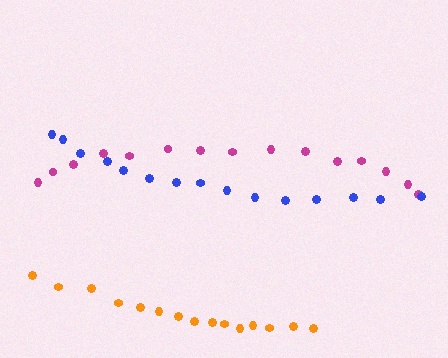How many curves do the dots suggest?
There are 3 distinct paths.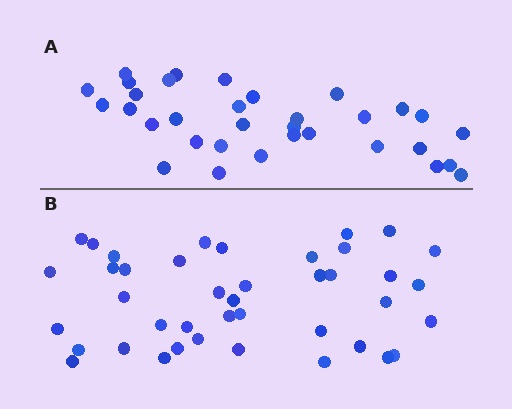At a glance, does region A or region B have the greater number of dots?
Region B (the bottom region) has more dots.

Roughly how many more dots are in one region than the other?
Region B has roughly 8 or so more dots than region A.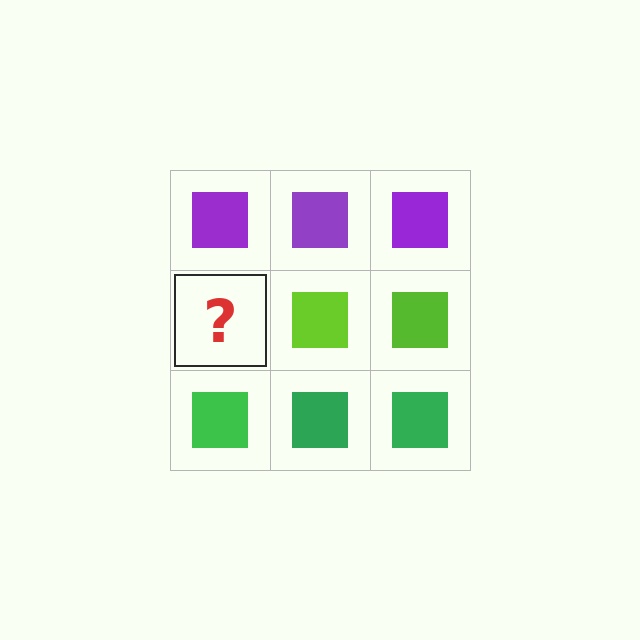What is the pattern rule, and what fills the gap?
The rule is that each row has a consistent color. The gap should be filled with a lime square.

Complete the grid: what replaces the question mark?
The question mark should be replaced with a lime square.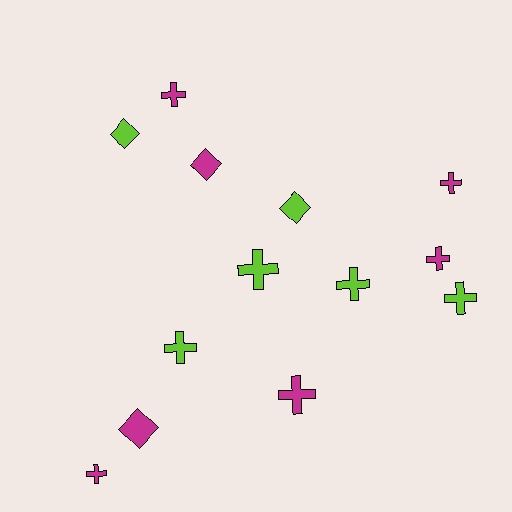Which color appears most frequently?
Magenta, with 7 objects.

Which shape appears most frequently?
Cross, with 9 objects.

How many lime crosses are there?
There are 4 lime crosses.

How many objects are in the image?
There are 13 objects.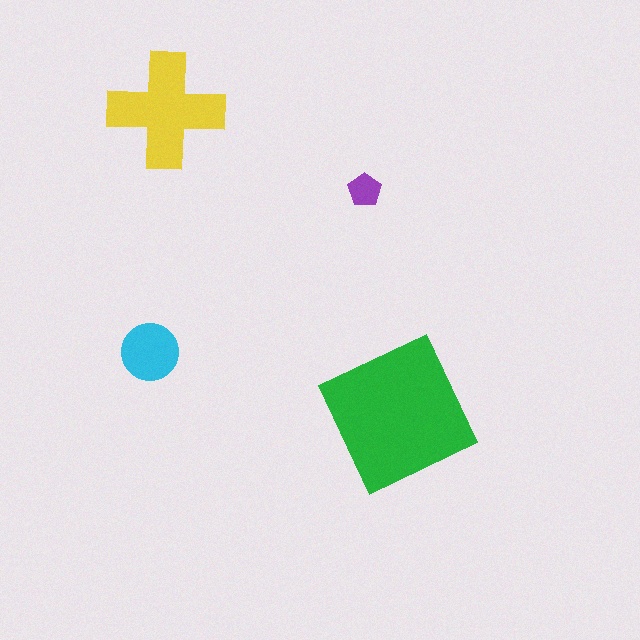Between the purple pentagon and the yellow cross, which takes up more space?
The yellow cross.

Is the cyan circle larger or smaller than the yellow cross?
Smaller.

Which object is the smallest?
The purple pentagon.